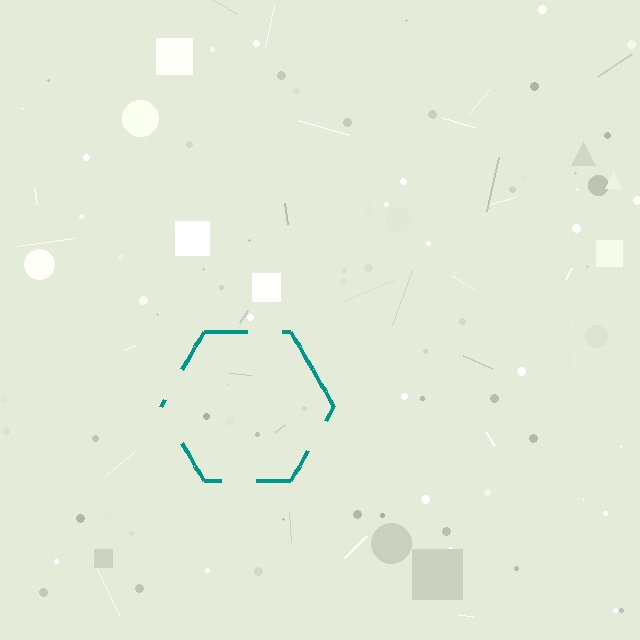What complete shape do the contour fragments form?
The contour fragments form a hexagon.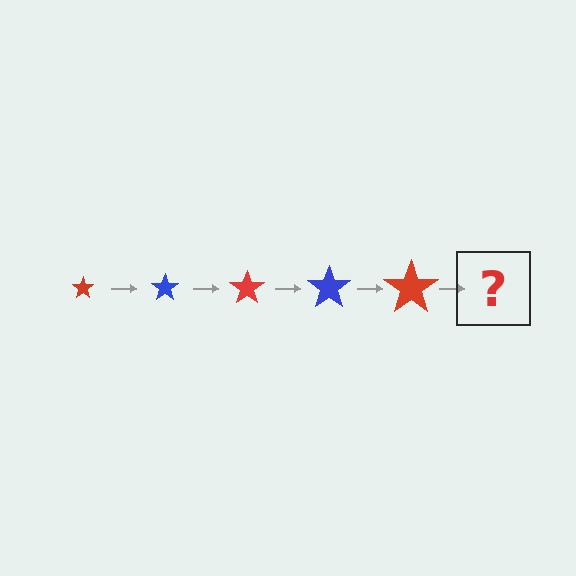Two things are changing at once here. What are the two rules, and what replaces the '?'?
The two rules are that the star grows larger each step and the color cycles through red and blue. The '?' should be a blue star, larger than the previous one.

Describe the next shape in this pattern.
It should be a blue star, larger than the previous one.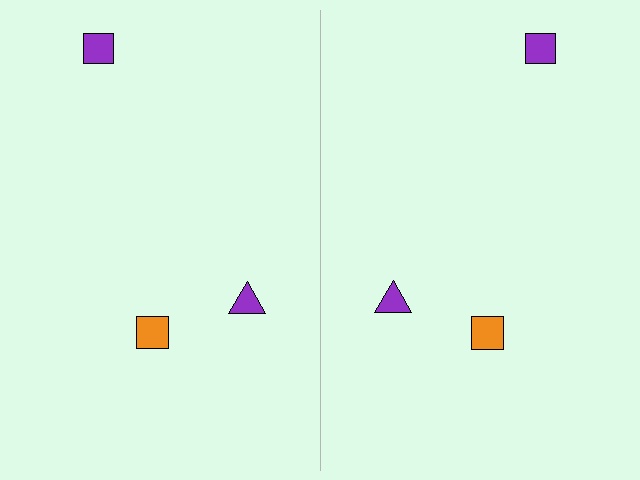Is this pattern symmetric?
Yes, this pattern has bilateral (reflection) symmetry.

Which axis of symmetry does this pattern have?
The pattern has a vertical axis of symmetry running through the center of the image.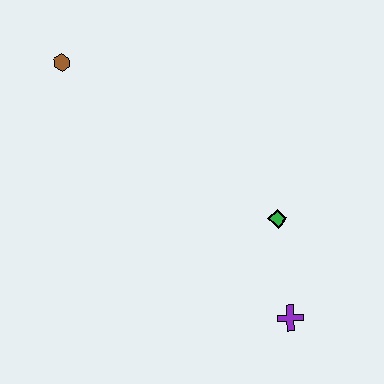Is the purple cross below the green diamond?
Yes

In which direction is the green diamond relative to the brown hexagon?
The green diamond is to the right of the brown hexagon.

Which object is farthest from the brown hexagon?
The purple cross is farthest from the brown hexagon.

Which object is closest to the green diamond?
The purple cross is closest to the green diamond.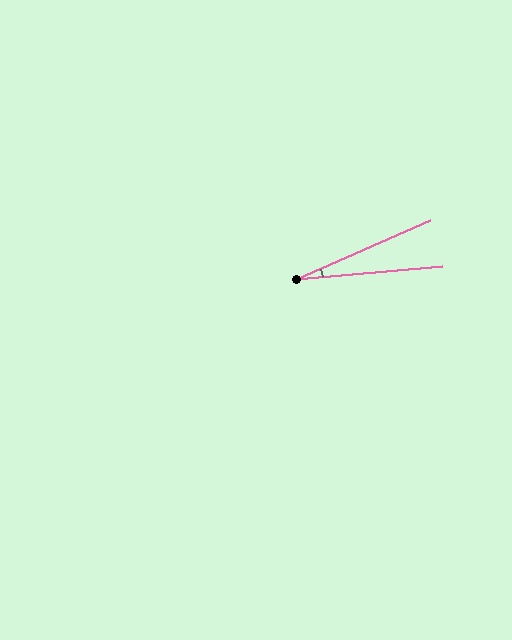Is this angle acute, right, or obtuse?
It is acute.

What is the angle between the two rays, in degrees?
Approximately 19 degrees.